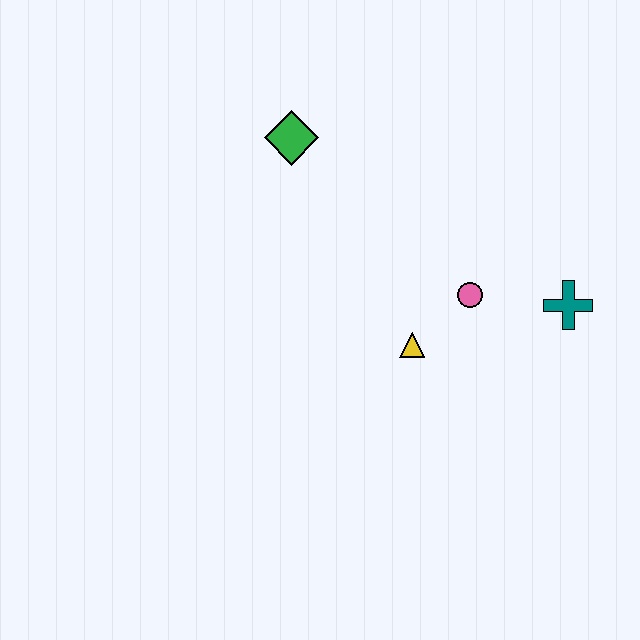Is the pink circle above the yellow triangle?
Yes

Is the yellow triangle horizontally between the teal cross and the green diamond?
Yes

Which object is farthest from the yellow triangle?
The green diamond is farthest from the yellow triangle.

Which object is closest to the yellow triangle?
The pink circle is closest to the yellow triangle.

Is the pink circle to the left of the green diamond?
No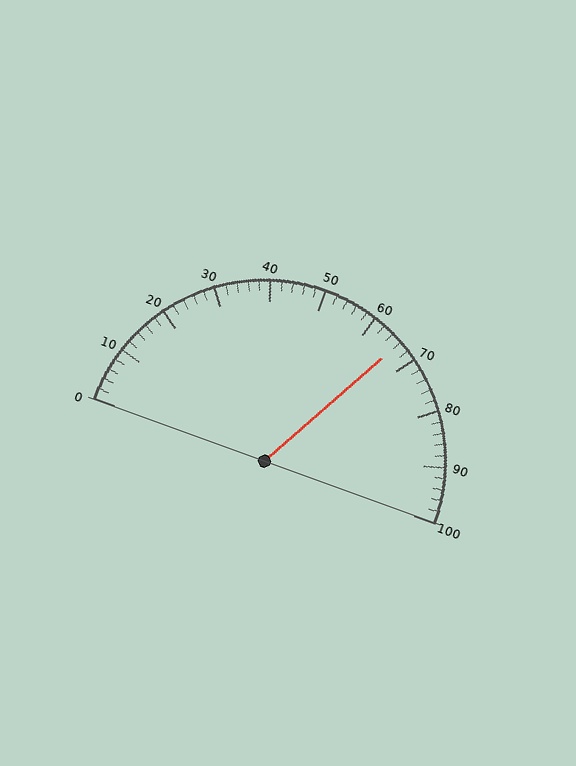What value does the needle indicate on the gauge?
The needle indicates approximately 66.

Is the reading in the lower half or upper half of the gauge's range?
The reading is in the upper half of the range (0 to 100).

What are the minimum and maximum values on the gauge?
The gauge ranges from 0 to 100.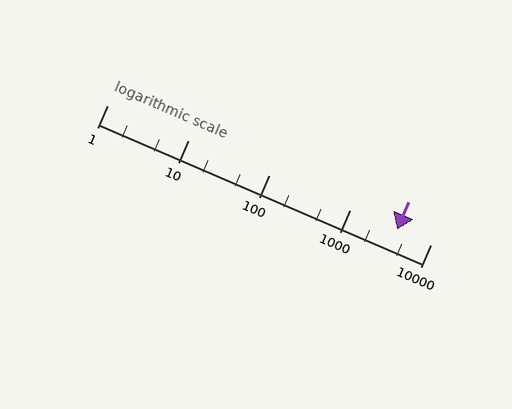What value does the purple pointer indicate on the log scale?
The pointer indicates approximately 3800.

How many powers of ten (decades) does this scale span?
The scale spans 4 decades, from 1 to 10000.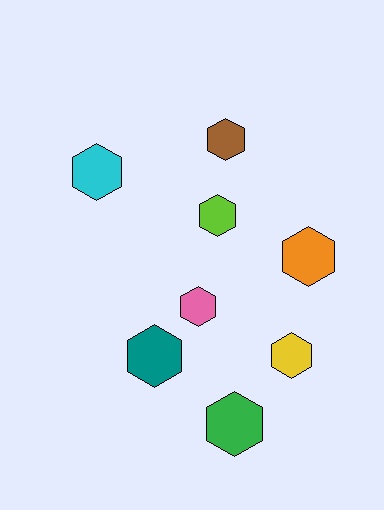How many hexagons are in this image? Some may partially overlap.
There are 8 hexagons.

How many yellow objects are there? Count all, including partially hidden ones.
There is 1 yellow object.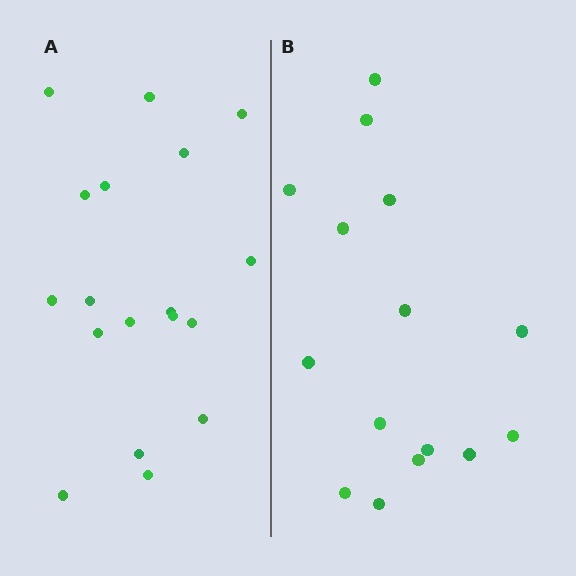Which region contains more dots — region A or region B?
Region A (the left region) has more dots.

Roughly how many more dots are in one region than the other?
Region A has just a few more — roughly 2 or 3 more dots than region B.